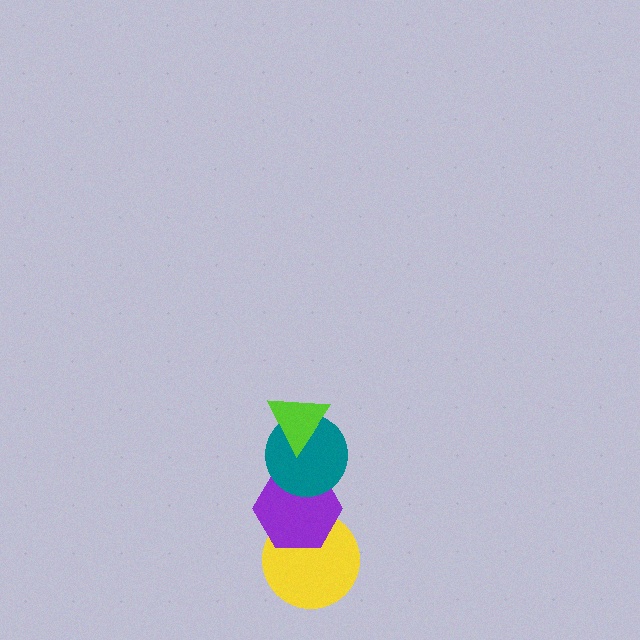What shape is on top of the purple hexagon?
The teal circle is on top of the purple hexagon.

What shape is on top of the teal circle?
The lime triangle is on top of the teal circle.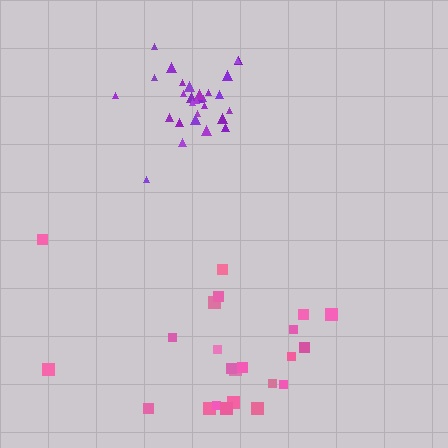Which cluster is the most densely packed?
Purple.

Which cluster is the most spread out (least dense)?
Pink.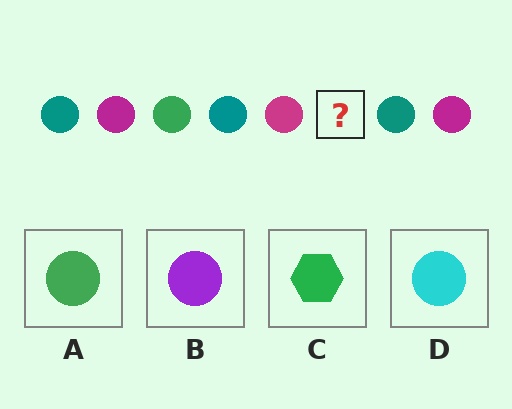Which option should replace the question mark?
Option A.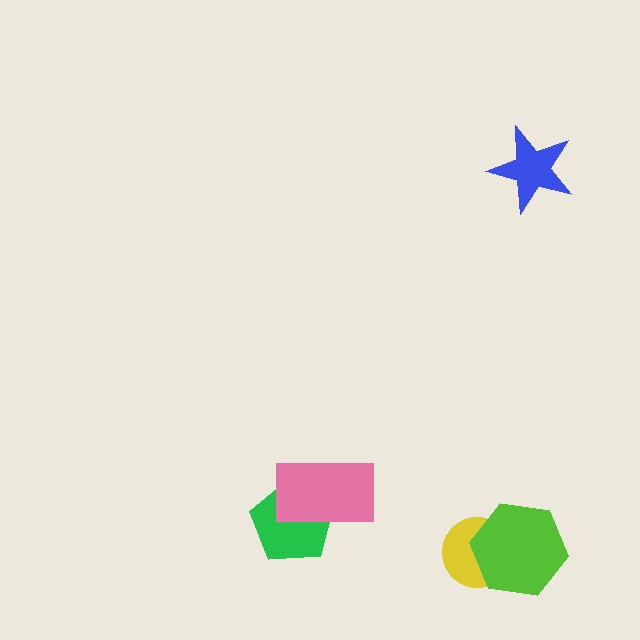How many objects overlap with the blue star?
0 objects overlap with the blue star.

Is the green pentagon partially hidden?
Yes, it is partially covered by another shape.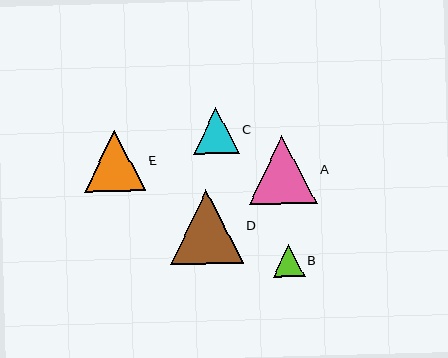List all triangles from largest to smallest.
From largest to smallest: D, A, E, C, B.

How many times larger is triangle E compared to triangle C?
Triangle E is approximately 1.3 times the size of triangle C.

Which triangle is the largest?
Triangle D is the largest with a size of approximately 73 pixels.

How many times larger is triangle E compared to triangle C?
Triangle E is approximately 1.3 times the size of triangle C.